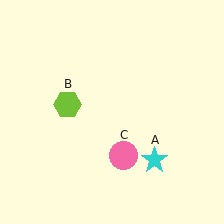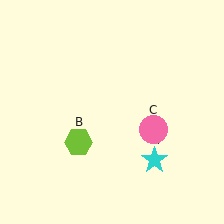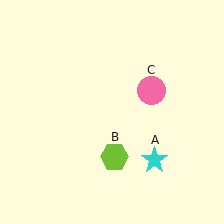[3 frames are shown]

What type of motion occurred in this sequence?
The lime hexagon (object B), pink circle (object C) rotated counterclockwise around the center of the scene.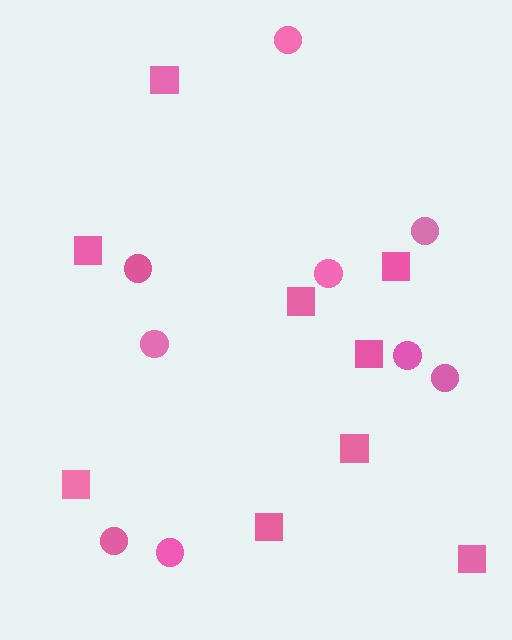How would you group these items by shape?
There are 2 groups: one group of circles (9) and one group of squares (9).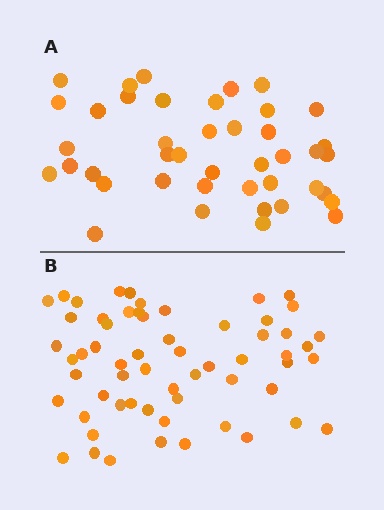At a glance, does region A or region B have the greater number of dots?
Region B (the bottom region) has more dots.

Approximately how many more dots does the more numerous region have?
Region B has approximately 20 more dots than region A.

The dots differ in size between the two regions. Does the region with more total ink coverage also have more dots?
No. Region A has more total ink coverage because its dots are larger, but region B actually contains more individual dots. Total area can be misleading — the number of items is what matters here.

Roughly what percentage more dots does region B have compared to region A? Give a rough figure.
About 45% more.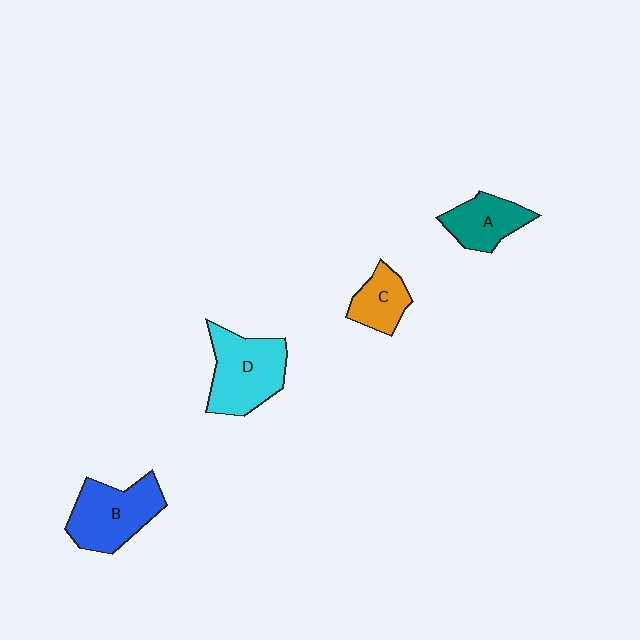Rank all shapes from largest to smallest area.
From largest to smallest: D (cyan), B (blue), A (teal), C (orange).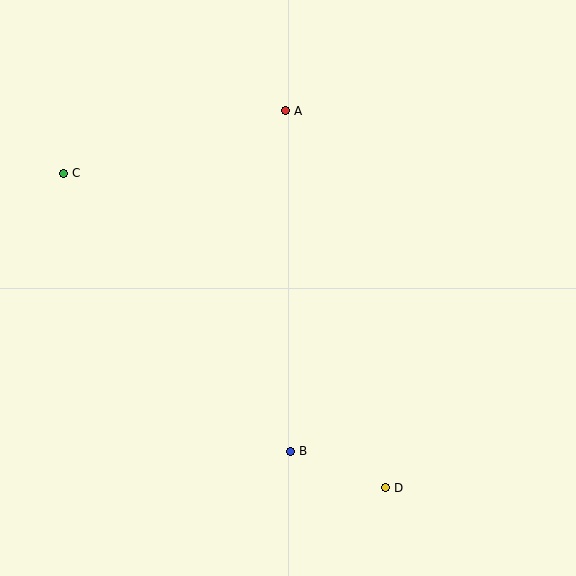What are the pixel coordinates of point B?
Point B is at (291, 451).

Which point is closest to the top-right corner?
Point A is closest to the top-right corner.